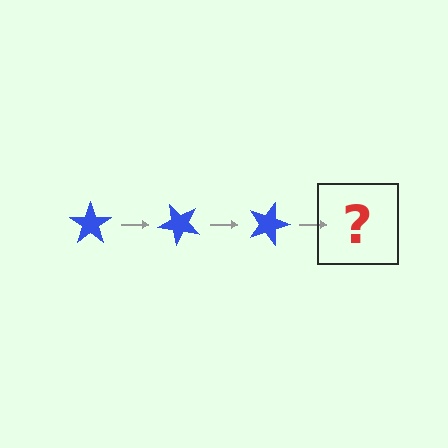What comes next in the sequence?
The next element should be a blue star rotated 135 degrees.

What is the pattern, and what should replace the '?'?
The pattern is that the star rotates 45 degrees each step. The '?' should be a blue star rotated 135 degrees.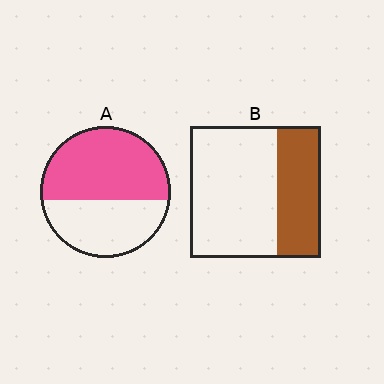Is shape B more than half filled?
No.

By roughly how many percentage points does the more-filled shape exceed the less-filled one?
By roughly 25 percentage points (A over B).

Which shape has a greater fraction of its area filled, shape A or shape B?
Shape A.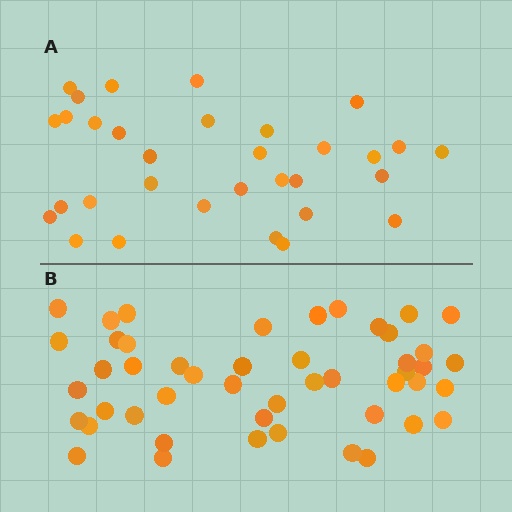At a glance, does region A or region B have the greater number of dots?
Region B (the bottom region) has more dots.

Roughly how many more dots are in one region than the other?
Region B has approximately 15 more dots than region A.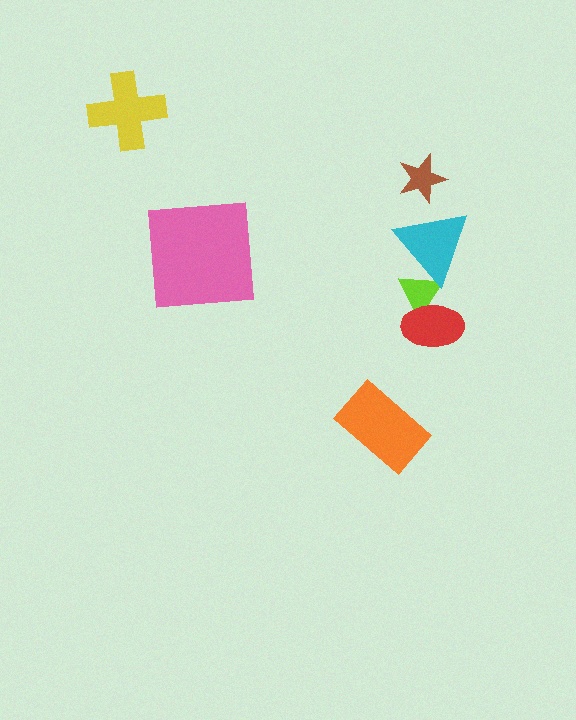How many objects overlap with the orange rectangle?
0 objects overlap with the orange rectangle.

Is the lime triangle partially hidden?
Yes, it is partially covered by another shape.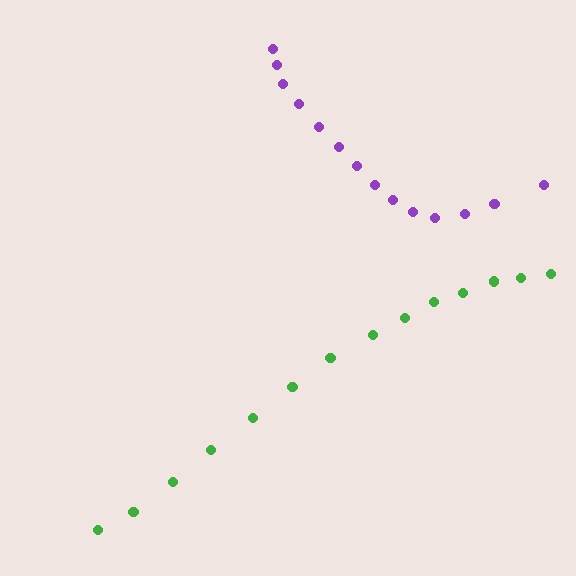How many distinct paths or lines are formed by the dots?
There are 2 distinct paths.